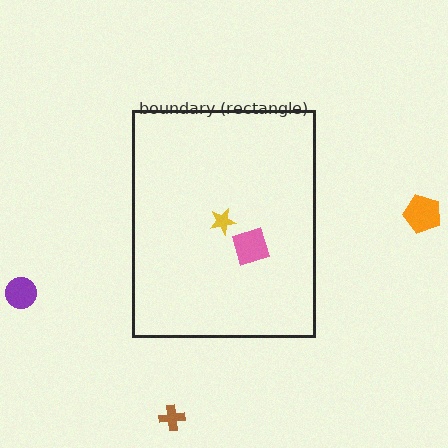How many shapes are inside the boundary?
2 inside, 3 outside.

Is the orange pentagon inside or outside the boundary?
Outside.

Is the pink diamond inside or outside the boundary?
Inside.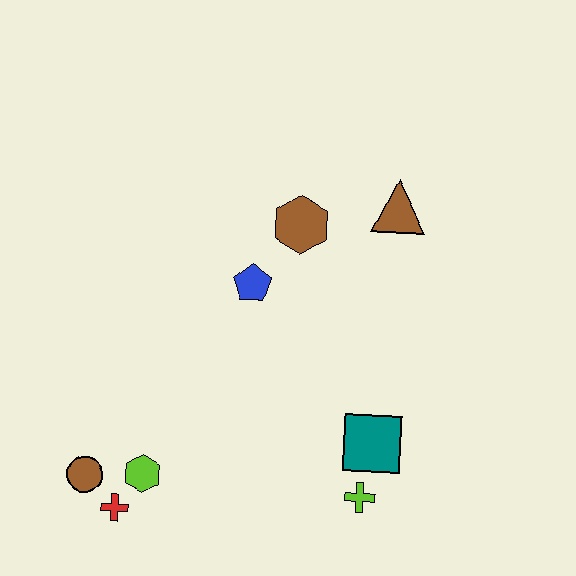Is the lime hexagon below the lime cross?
No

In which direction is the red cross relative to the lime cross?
The red cross is to the left of the lime cross.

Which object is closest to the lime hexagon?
The red cross is closest to the lime hexagon.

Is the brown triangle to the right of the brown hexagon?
Yes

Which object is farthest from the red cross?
The brown triangle is farthest from the red cross.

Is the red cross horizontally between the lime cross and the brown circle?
Yes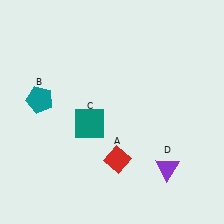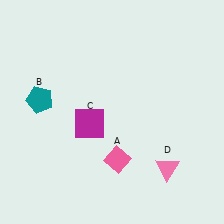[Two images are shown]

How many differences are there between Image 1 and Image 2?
There are 3 differences between the two images.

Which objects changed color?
A changed from red to pink. C changed from teal to magenta. D changed from purple to pink.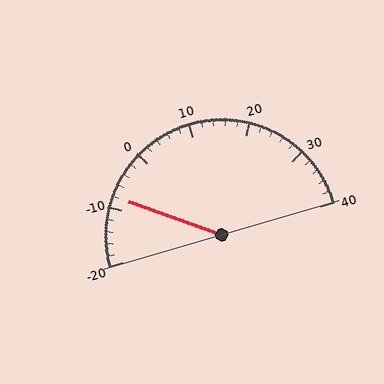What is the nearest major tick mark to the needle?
The nearest major tick mark is -10.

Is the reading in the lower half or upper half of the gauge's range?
The reading is in the lower half of the range (-20 to 40).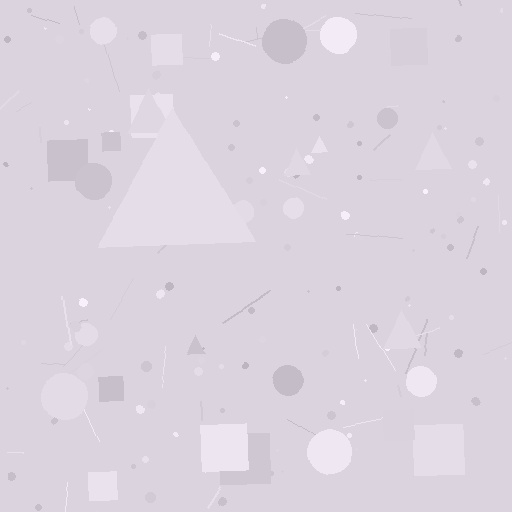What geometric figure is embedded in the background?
A triangle is embedded in the background.